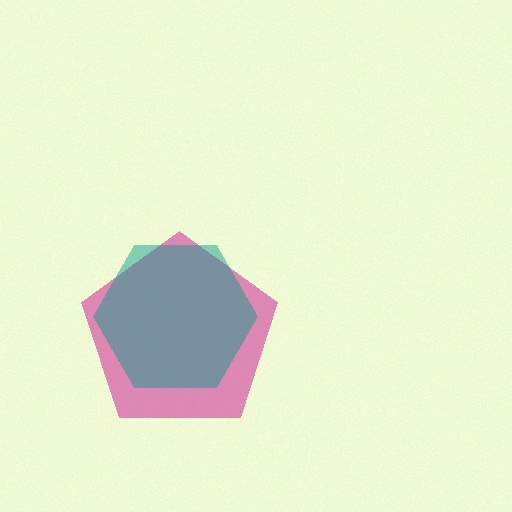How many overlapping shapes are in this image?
There are 2 overlapping shapes in the image.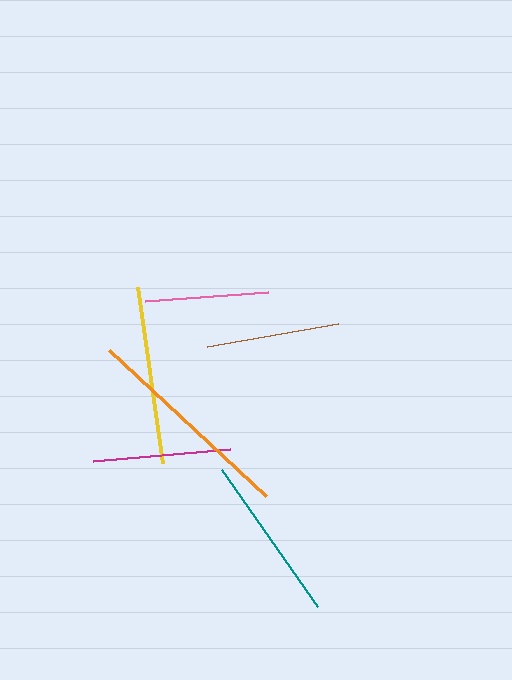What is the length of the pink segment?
The pink segment is approximately 124 pixels long.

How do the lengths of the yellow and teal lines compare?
The yellow and teal lines are approximately the same length.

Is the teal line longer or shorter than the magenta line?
The teal line is longer than the magenta line.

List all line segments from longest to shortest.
From longest to shortest: orange, yellow, teal, magenta, brown, pink.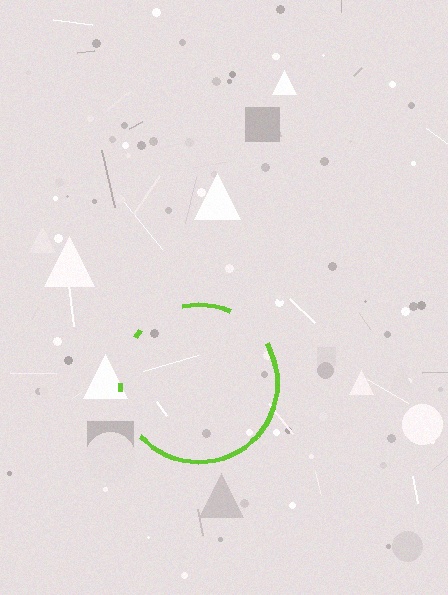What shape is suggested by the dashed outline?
The dashed outline suggests a circle.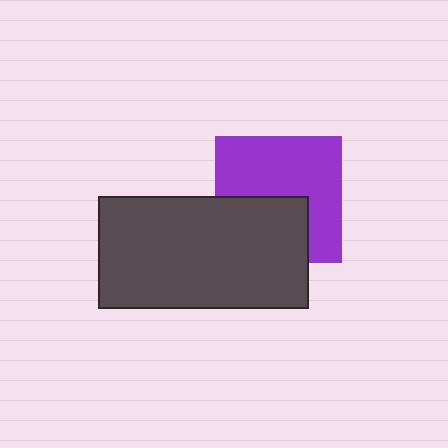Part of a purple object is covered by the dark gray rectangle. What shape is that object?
It is a square.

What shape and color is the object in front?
The object in front is a dark gray rectangle.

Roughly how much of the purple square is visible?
About half of it is visible (roughly 60%).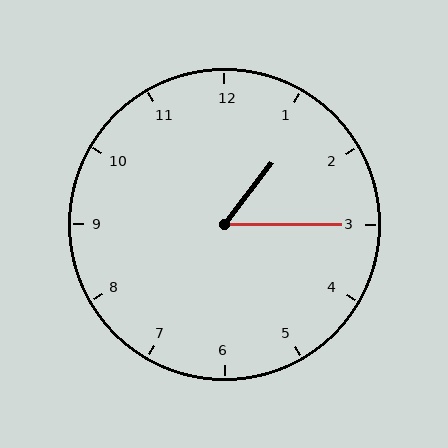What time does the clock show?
1:15.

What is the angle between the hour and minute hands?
Approximately 52 degrees.